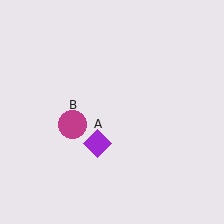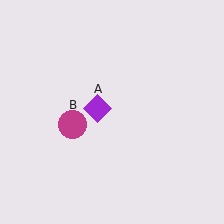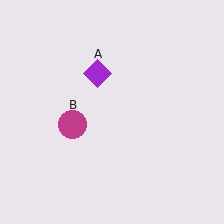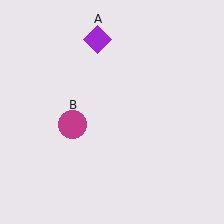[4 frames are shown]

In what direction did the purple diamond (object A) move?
The purple diamond (object A) moved up.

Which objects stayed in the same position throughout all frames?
Magenta circle (object B) remained stationary.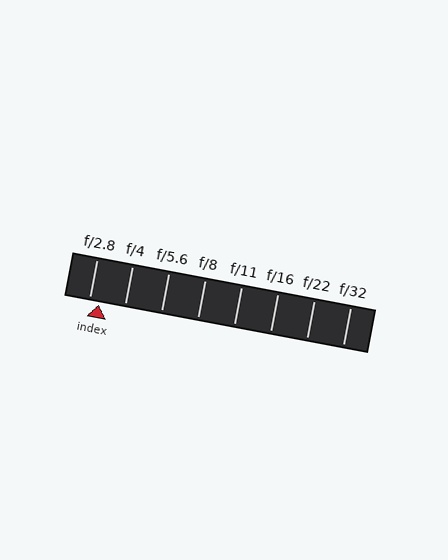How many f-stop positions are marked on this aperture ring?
There are 8 f-stop positions marked.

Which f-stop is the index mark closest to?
The index mark is closest to f/2.8.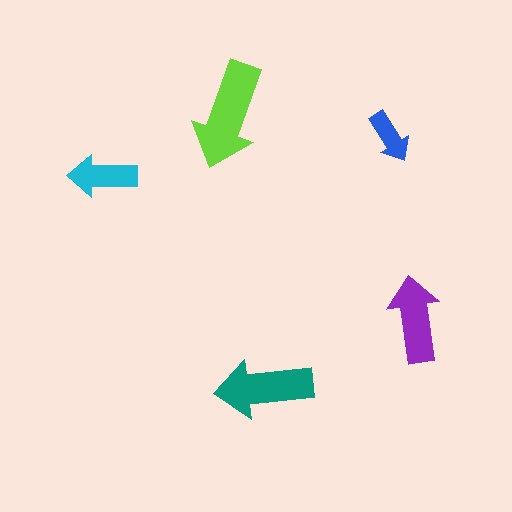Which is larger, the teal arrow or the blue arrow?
The teal one.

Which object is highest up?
The lime arrow is topmost.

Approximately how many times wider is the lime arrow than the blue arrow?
About 2 times wider.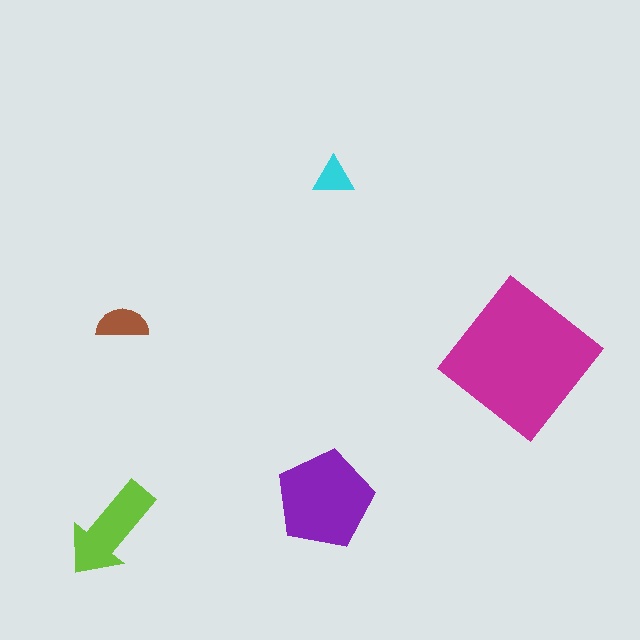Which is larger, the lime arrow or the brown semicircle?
The lime arrow.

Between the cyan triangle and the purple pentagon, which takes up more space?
The purple pentagon.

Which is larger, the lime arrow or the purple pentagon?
The purple pentagon.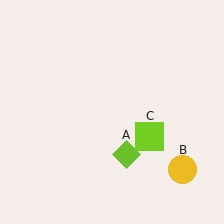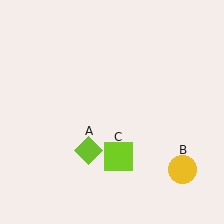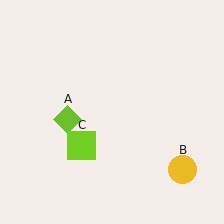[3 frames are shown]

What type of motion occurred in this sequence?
The lime diamond (object A), lime square (object C) rotated clockwise around the center of the scene.